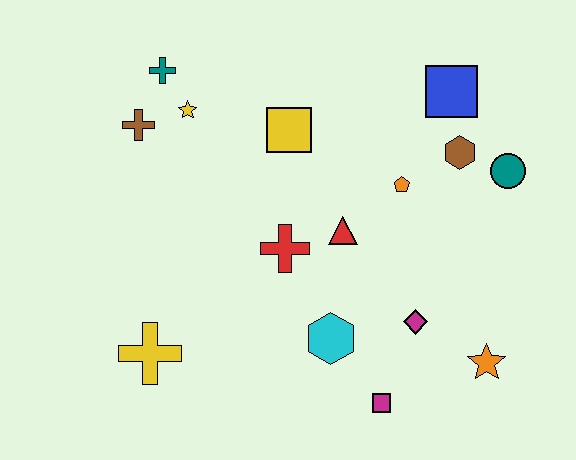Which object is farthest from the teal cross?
The orange star is farthest from the teal cross.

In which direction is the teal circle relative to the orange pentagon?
The teal circle is to the right of the orange pentagon.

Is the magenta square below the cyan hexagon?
Yes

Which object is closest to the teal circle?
The brown hexagon is closest to the teal circle.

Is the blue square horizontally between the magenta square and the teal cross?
No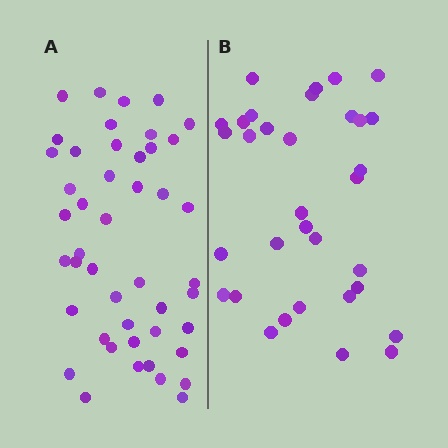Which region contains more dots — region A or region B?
Region A (the left region) has more dots.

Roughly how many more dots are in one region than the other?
Region A has approximately 15 more dots than region B.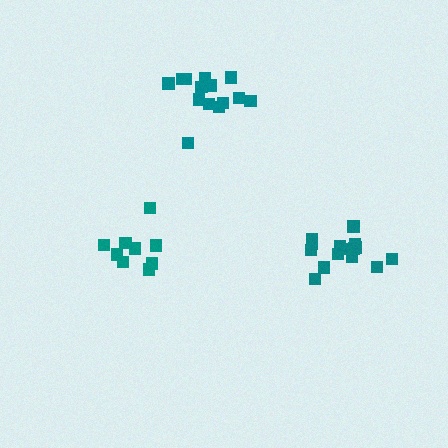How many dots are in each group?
Group 1: 9 dots, Group 2: 15 dots, Group 3: 14 dots (38 total).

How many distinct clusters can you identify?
There are 3 distinct clusters.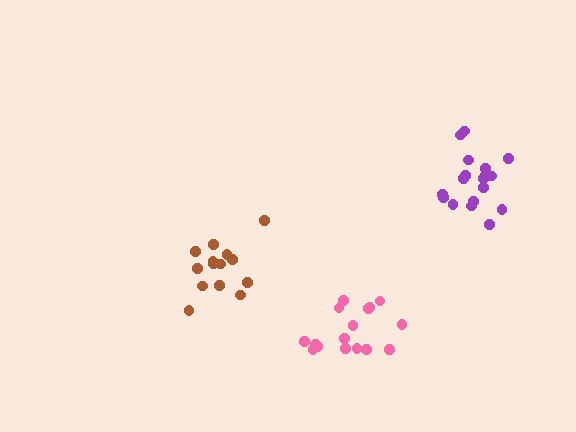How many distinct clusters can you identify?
There are 3 distinct clusters.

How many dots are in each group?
Group 1: 16 dots, Group 2: 14 dots, Group 3: 18 dots (48 total).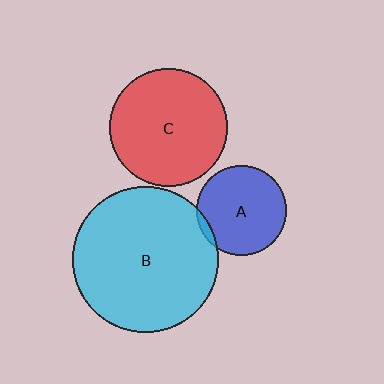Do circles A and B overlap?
Yes.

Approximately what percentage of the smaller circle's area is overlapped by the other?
Approximately 5%.